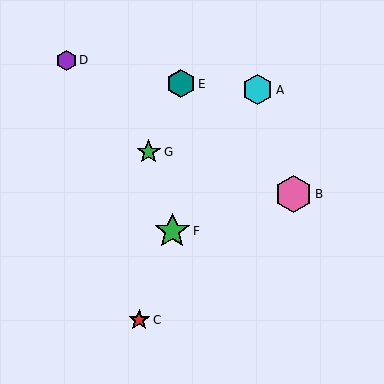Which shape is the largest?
The pink hexagon (labeled B) is the largest.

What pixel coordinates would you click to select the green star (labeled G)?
Click at (149, 152) to select the green star G.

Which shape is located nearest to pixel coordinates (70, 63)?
The purple hexagon (labeled D) at (66, 60) is nearest to that location.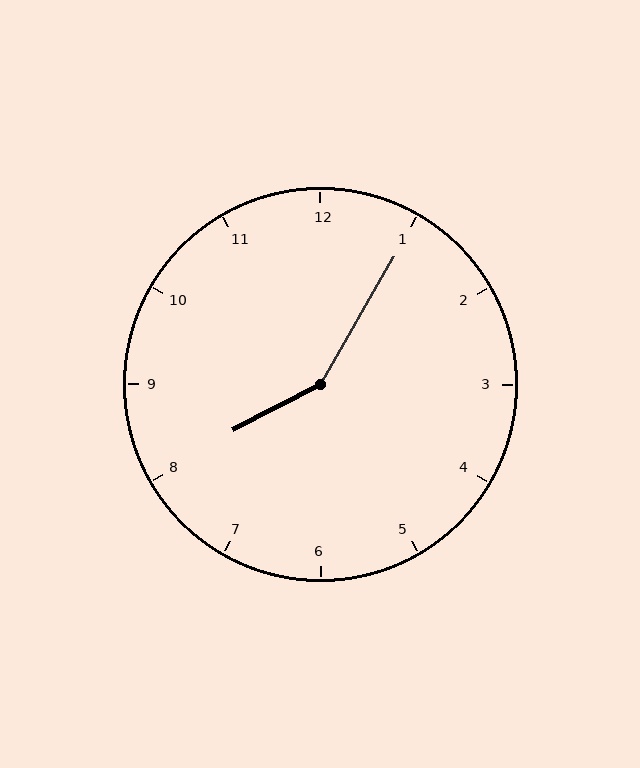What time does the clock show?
8:05.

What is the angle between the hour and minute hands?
Approximately 148 degrees.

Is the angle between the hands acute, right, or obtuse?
It is obtuse.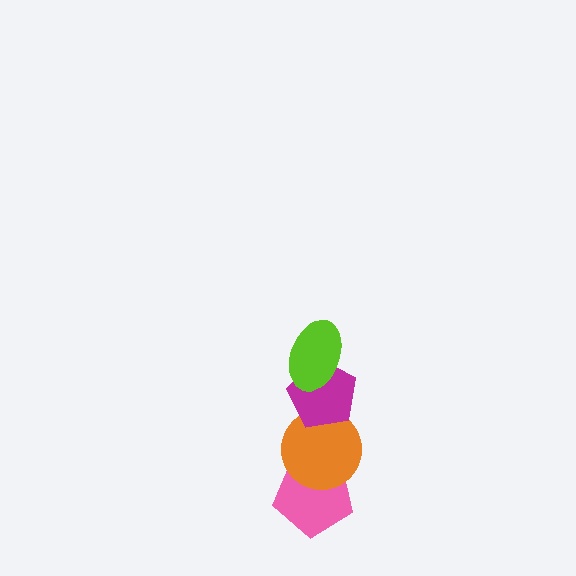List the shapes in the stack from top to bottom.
From top to bottom: the lime ellipse, the magenta pentagon, the orange circle, the pink pentagon.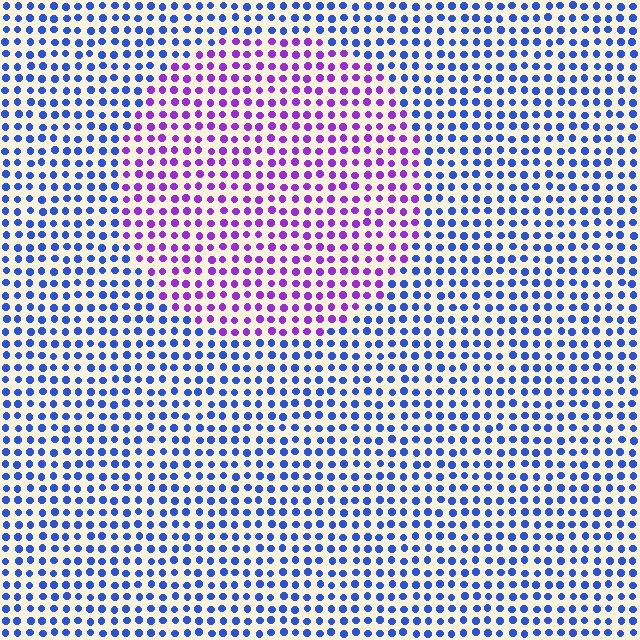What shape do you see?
I see a circle.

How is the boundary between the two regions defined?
The boundary is defined purely by a slight shift in hue (about 54 degrees). Spacing, size, and orientation are identical on both sides.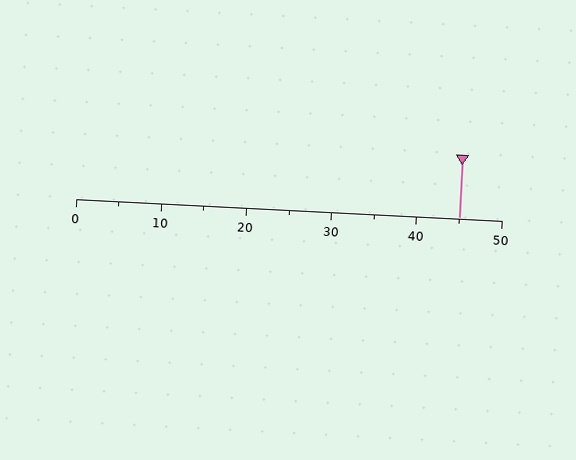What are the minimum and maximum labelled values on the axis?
The axis runs from 0 to 50.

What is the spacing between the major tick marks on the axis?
The major ticks are spaced 10 apart.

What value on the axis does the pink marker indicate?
The marker indicates approximately 45.